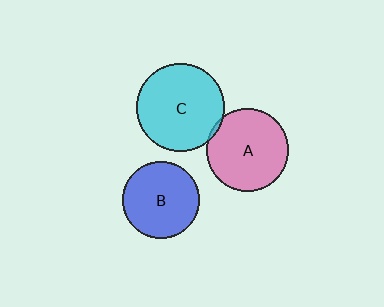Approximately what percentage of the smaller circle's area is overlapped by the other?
Approximately 5%.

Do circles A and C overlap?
Yes.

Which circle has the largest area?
Circle C (cyan).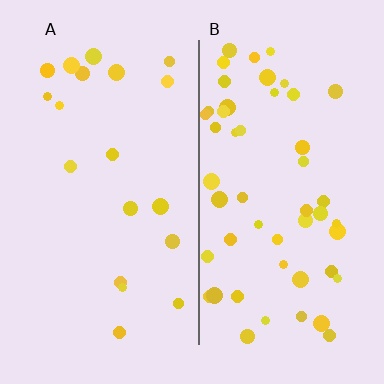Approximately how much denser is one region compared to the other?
Approximately 2.9× — region B over region A.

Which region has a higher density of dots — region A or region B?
B (the right).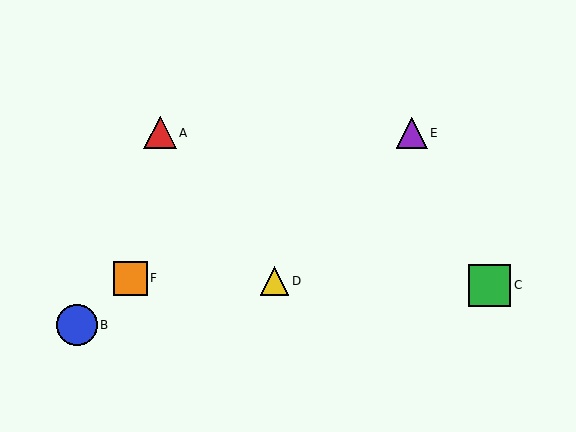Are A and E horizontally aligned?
Yes, both are at y≈133.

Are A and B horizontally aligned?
No, A is at y≈133 and B is at y≈325.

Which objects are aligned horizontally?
Objects A, E are aligned horizontally.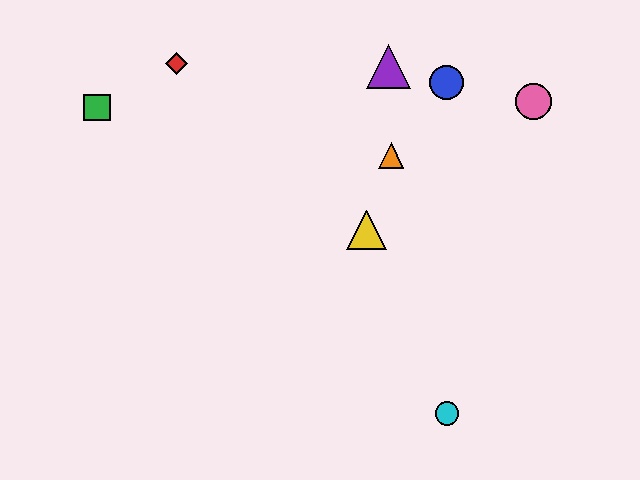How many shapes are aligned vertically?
2 shapes (the blue circle, the cyan circle) are aligned vertically.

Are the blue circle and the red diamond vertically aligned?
No, the blue circle is at x≈447 and the red diamond is at x≈177.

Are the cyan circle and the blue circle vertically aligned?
Yes, both are at x≈447.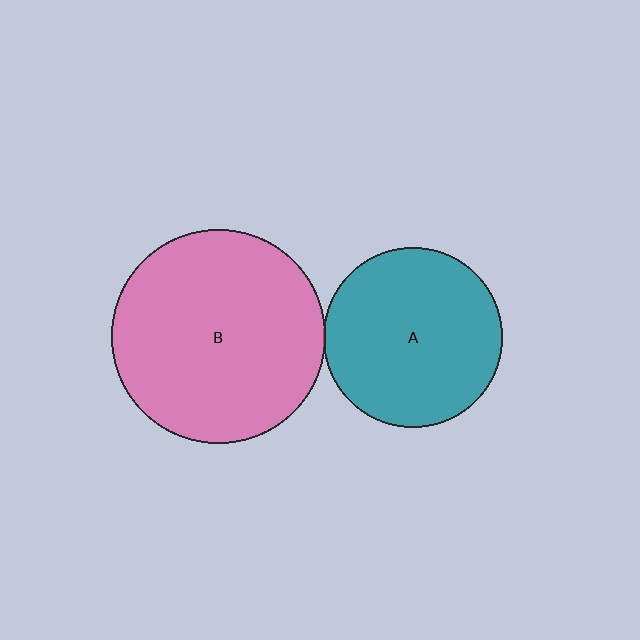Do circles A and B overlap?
Yes.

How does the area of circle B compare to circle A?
Approximately 1.4 times.